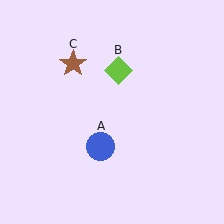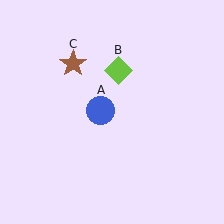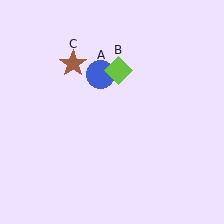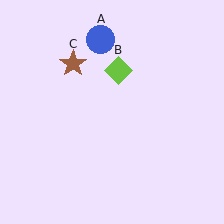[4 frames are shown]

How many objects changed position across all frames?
1 object changed position: blue circle (object A).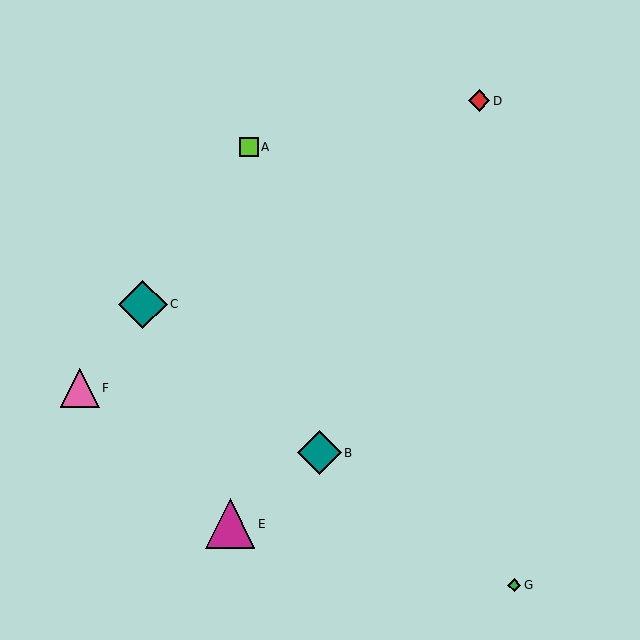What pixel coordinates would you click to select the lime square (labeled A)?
Click at (249, 147) to select the lime square A.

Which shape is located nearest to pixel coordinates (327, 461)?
The teal diamond (labeled B) at (319, 453) is nearest to that location.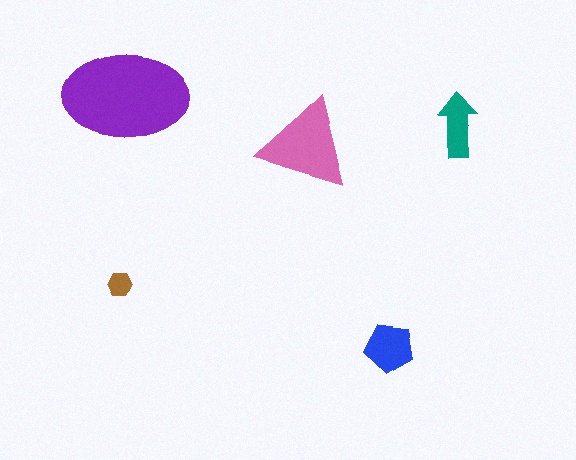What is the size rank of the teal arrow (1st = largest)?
4th.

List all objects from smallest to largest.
The brown hexagon, the teal arrow, the blue pentagon, the pink triangle, the purple ellipse.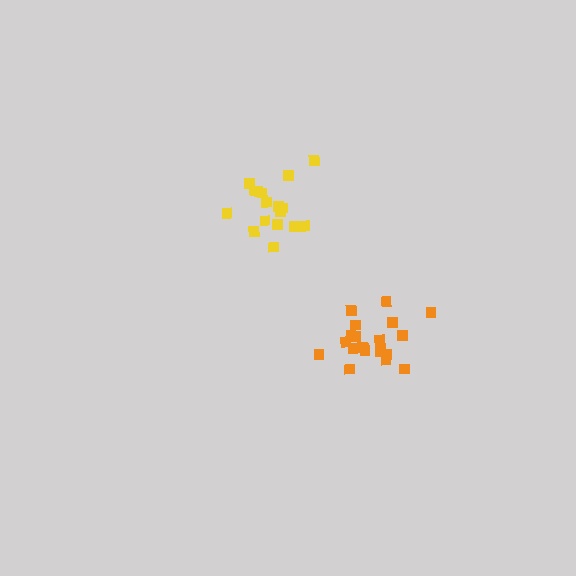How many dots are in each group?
Group 1: 19 dots, Group 2: 17 dots (36 total).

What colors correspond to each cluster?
The clusters are colored: orange, yellow.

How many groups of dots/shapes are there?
There are 2 groups.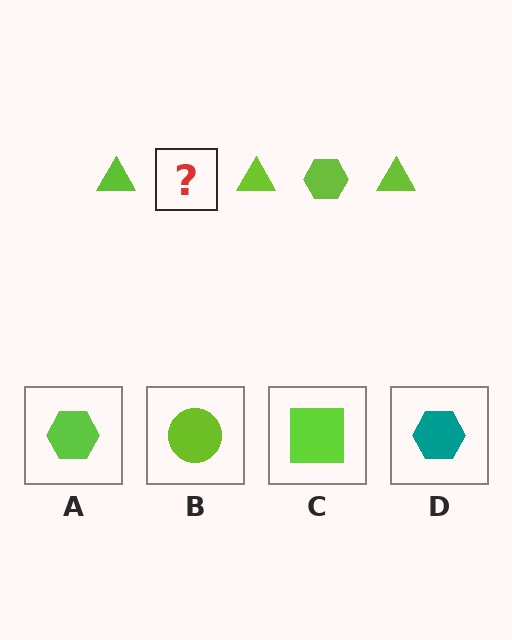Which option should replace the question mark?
Option A.